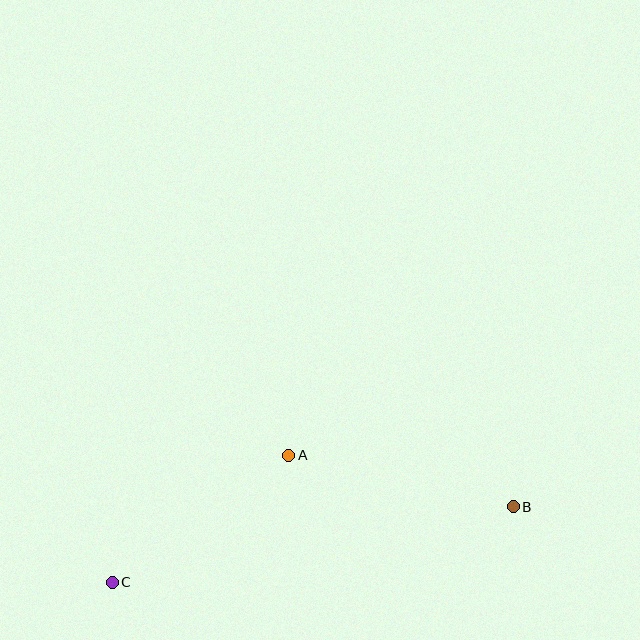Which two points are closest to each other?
Points A and C are closest to each other.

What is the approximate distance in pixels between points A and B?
The distance between A and B is approximately 230 pixels.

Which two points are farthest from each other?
Points B and C are farthest from each other.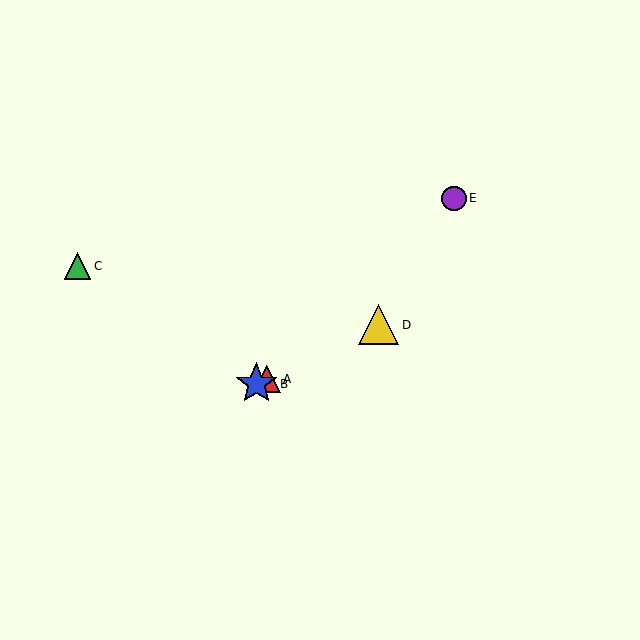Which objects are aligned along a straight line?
Objects A, B, D are aligned along a straight line.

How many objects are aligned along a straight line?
3 objects (A, B, D) are aligned along a straight line.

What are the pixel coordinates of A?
Object A is at (267, 379).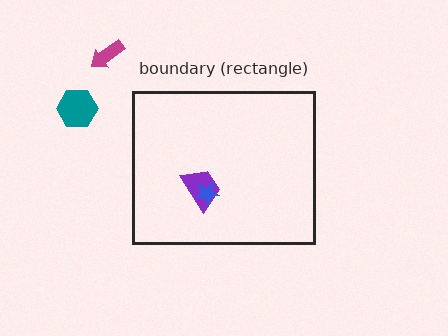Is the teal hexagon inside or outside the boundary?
Outside.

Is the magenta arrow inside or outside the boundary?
Outside.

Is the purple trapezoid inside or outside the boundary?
Inside.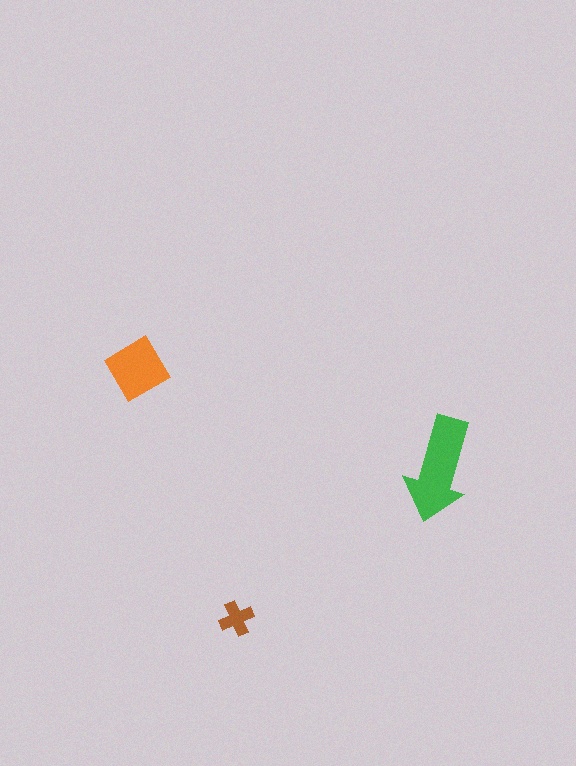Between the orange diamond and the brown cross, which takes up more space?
The orange diamond.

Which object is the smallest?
The brown cross.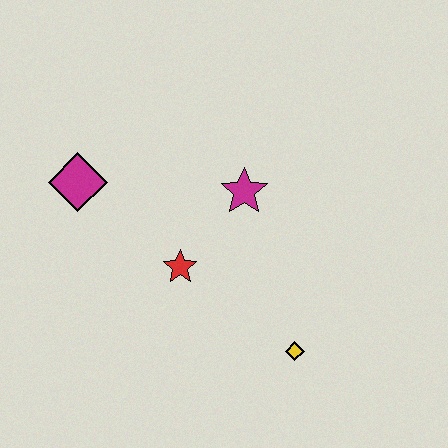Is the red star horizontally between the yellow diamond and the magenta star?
No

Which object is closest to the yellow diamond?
The red star is closest to the yellow diamond.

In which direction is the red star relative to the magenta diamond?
The red star is to the right of the magenta diamond.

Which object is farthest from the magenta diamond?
The yellow diamond is farthest from the magenta diamond.